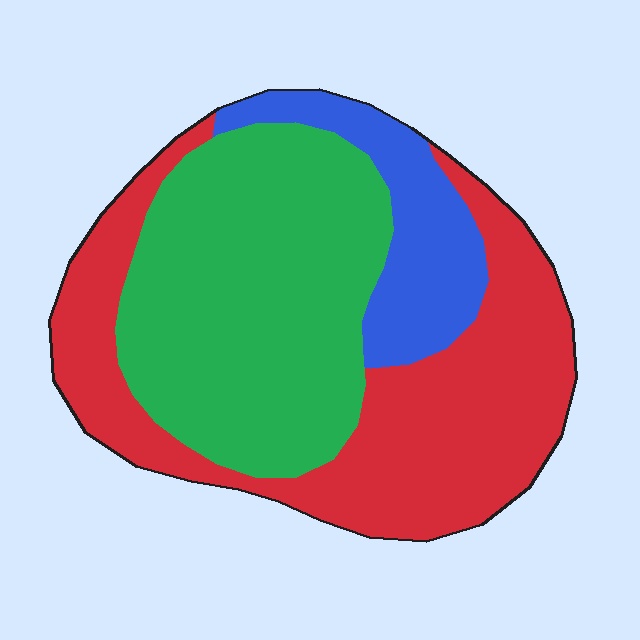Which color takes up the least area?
Blue, at roughly 15%.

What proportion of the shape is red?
Red takes up between a third and a half of the shape.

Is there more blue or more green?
Green.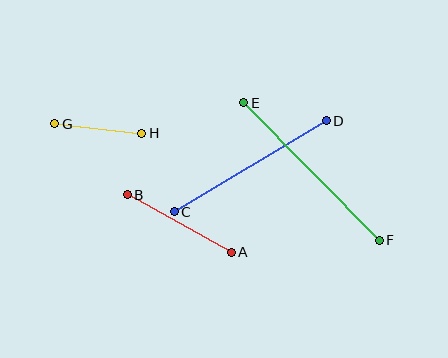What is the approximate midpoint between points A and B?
The midpoint is at approximately (179, 224) pixels.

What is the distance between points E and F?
The distance is approximately 193 pixels.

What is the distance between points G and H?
The distance is approximately 88 pixels.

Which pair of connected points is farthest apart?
Points E and F are farthest apart.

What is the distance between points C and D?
The distance is approximately 177 pixels.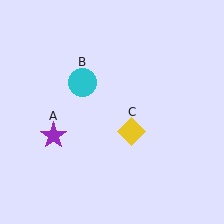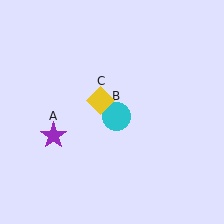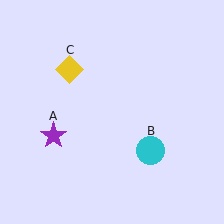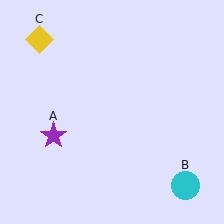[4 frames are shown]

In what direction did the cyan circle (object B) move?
The cyan circle (object B) moved down and to the right.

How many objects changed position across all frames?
2 objects changed position: cyan circle (object B), yellow diamond (object C).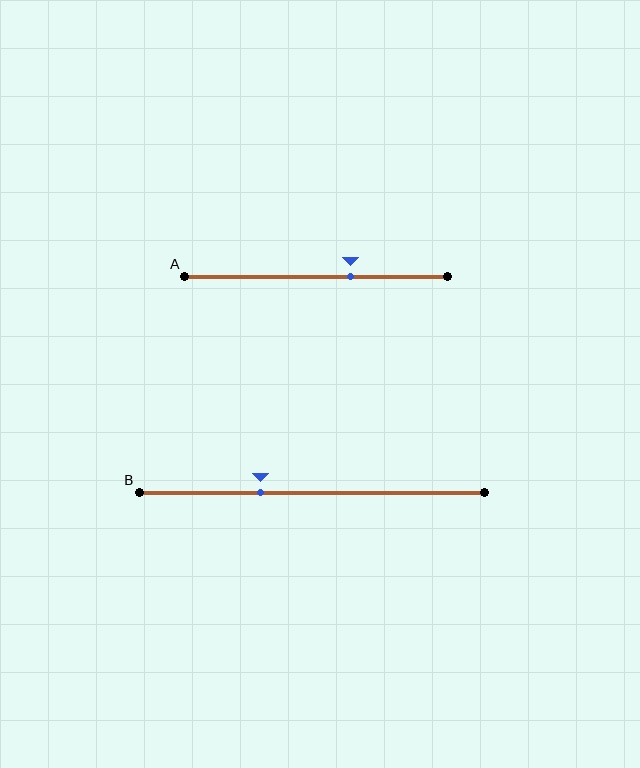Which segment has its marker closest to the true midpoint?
Segment A has its marker closest to the true midpoint.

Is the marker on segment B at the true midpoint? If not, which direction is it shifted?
No, the marker on segment B is shifted to the left by about 15% of the segment length.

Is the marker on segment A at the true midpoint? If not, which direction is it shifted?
No, the marker on segment A is shifted to the right by about 13% of the segment length.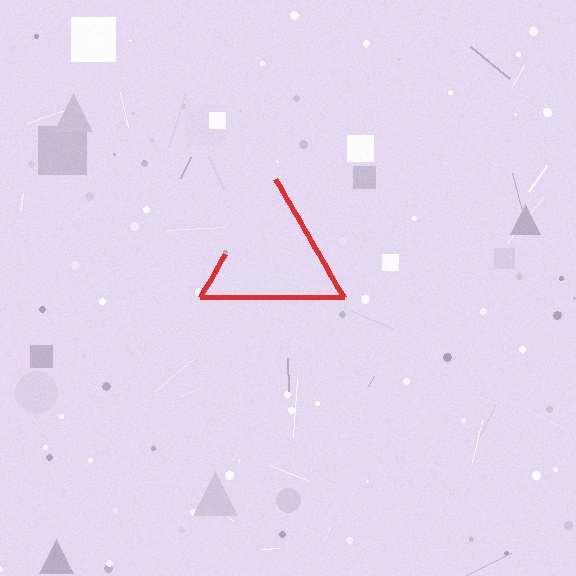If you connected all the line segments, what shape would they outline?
They would outline a triangle.